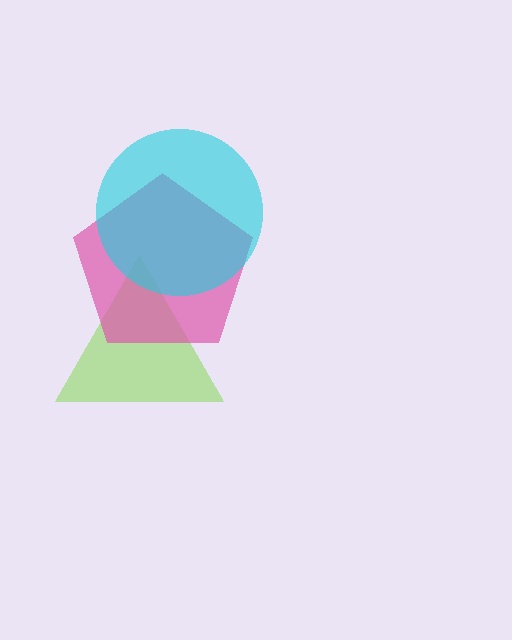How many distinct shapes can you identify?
There are 3 distinct shapes: a lime triangle, a pink pentagon, a cyan circle.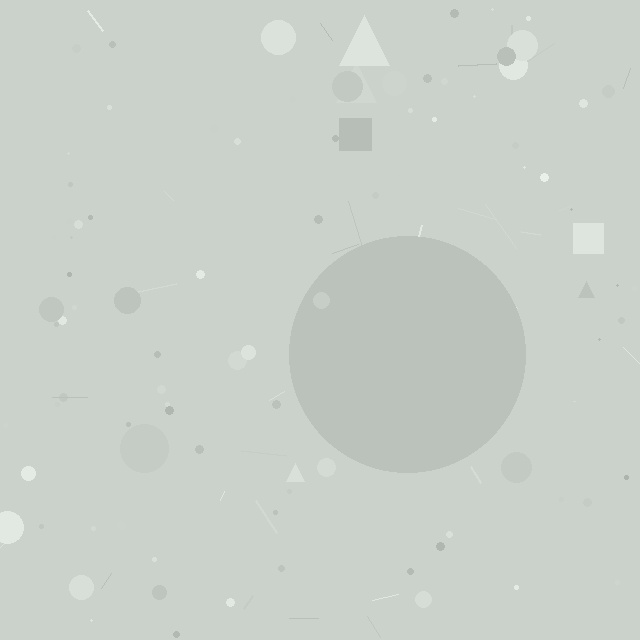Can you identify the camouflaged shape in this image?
The camouflaged shape is a circle.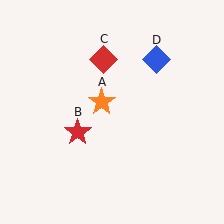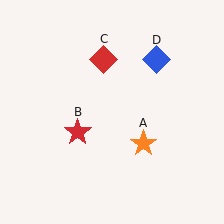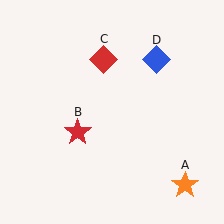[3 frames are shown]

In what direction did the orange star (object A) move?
The orange star (object A) moved down and to the right.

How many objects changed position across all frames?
1 object changed position: orange star (object A).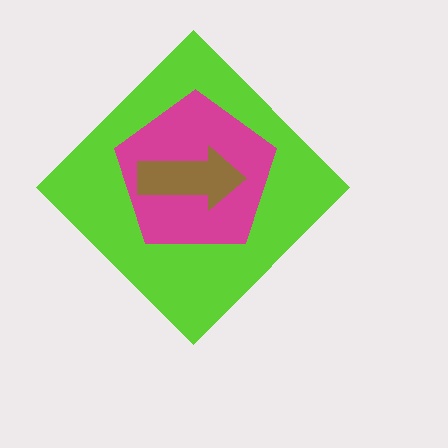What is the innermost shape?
The brown arrow.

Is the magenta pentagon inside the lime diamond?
Yes.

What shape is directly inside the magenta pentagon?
The brown arrow.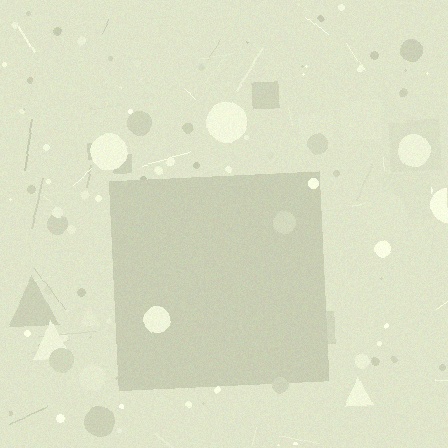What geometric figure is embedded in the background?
A square is embedded in the background.